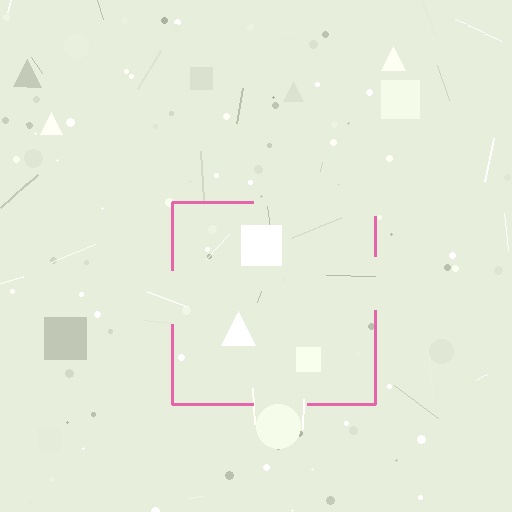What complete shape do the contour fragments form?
The contour fragments form a square.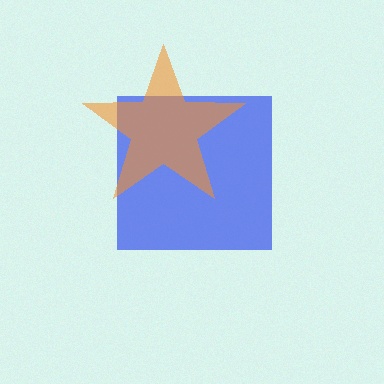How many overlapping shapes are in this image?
There are 2 overlapping shapes in the image.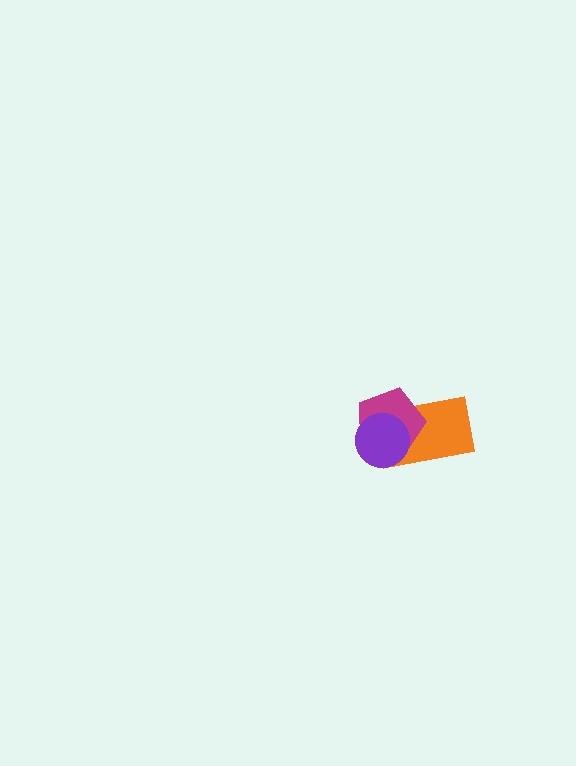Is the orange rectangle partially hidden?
Yes, it is partially covered by another shape.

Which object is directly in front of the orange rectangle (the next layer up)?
The magenta pentagon is directly in front of the orange rectangle.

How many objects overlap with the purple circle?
2 objects overlap with the purple circle.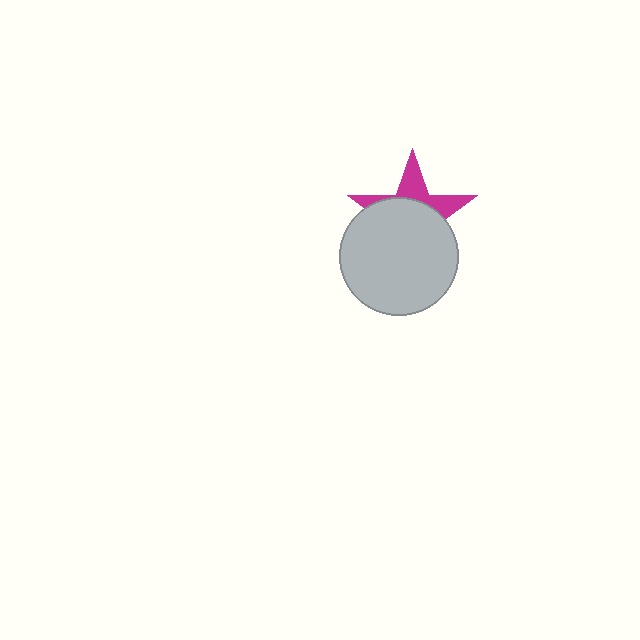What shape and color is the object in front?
The object in front is a light gray circle.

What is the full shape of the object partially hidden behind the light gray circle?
The partially hidden object is a magenta star.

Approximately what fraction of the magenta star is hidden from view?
Roughly 66% of the magenta star is hidden behind the light gray circle.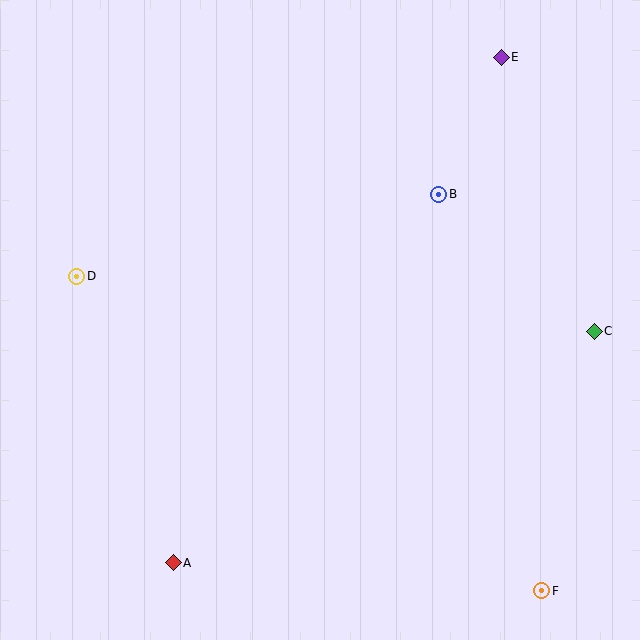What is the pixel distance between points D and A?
The distance between D and A is 302 pixels.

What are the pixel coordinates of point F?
Point F is at (542, 591).